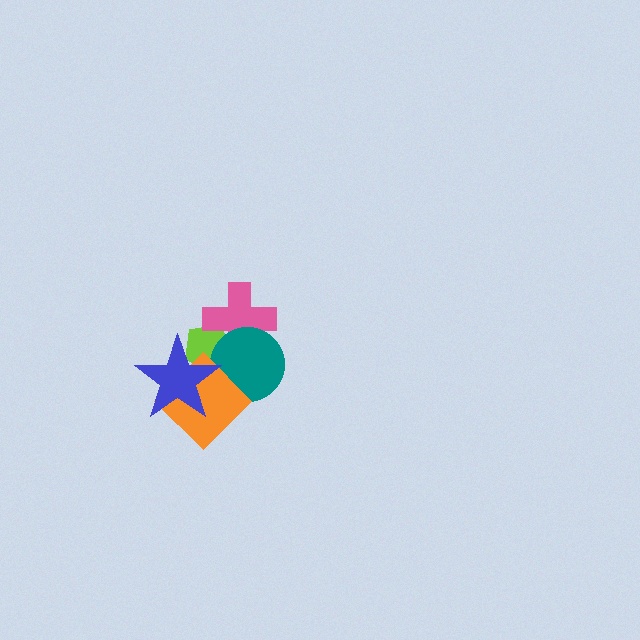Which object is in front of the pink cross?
The teal circle is in front of the pink cross.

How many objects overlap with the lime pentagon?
4 objects overlap with the lime pentagon.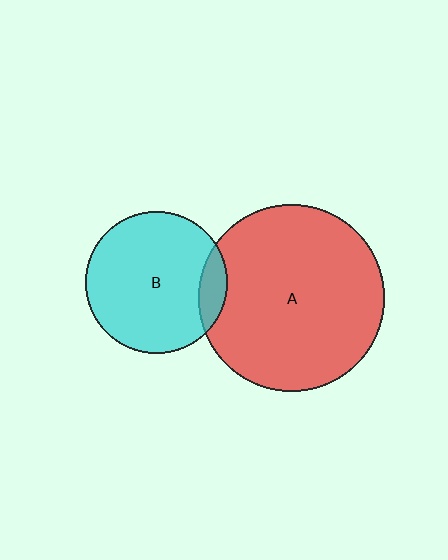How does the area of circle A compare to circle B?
Approximately 1.7 times.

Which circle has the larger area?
Circle A (red).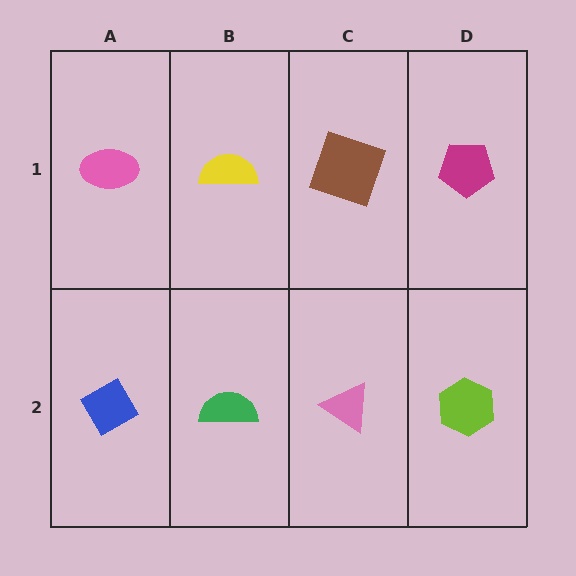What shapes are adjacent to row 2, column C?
A brown square (row 1, column C), a green semicircle (row 2, column B), a lime hexagon (row 2, column D).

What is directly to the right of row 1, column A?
A yellow semicircle.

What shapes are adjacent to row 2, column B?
A yellow semicircle (row 1, column B), a blue diamond (row 2, column A), a pink triangle (row 2, column C).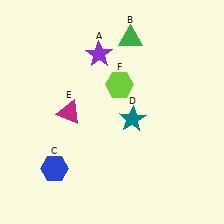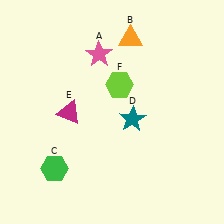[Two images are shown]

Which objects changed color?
A changed from purple to pink. B changed from green to orange. C changed from blue to green.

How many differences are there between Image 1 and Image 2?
There are 3 differences between the two images.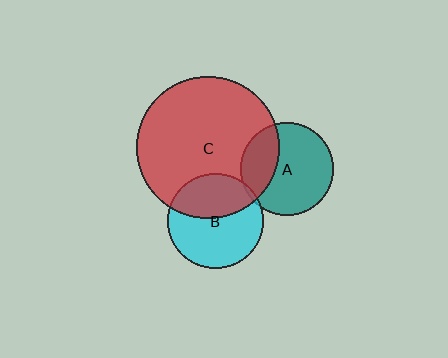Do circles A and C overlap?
Yes.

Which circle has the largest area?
Circle C (red).